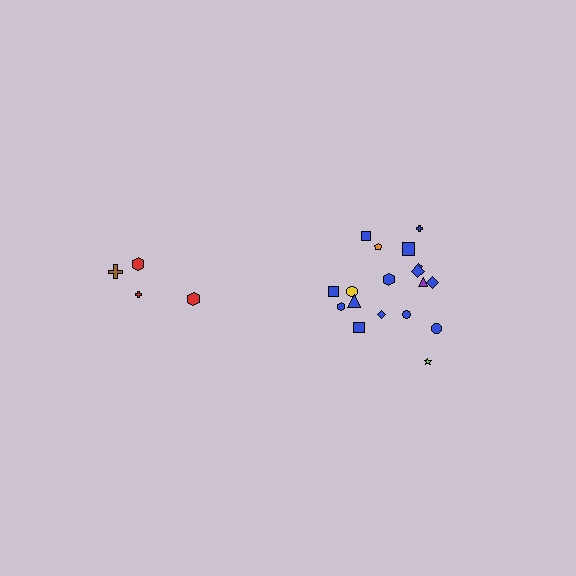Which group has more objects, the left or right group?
The right group.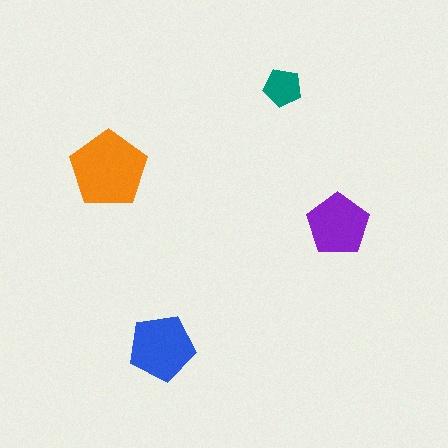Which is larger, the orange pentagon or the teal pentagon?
The orange one.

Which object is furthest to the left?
The orange pentagon is leftmost.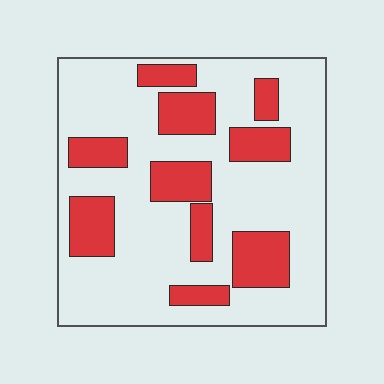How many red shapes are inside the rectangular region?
10.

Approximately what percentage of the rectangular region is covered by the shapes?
Approximately 30%.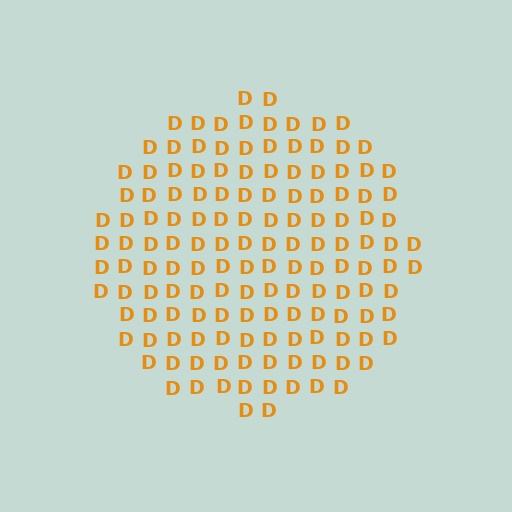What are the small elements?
The small elements are letter D's.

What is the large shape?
The large shape is a circle.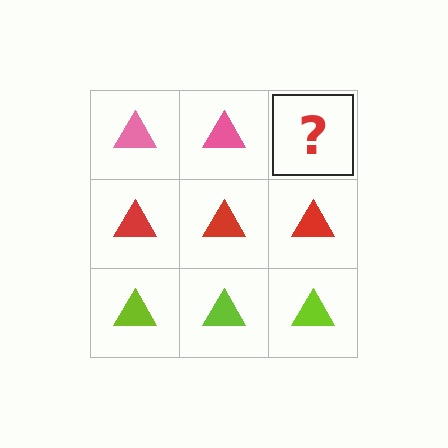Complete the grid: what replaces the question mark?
The question mark should be replaced with a pink triangle.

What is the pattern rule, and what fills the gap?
The rule is that each row has a consistent color. The gap should be filled with a pink triangle.